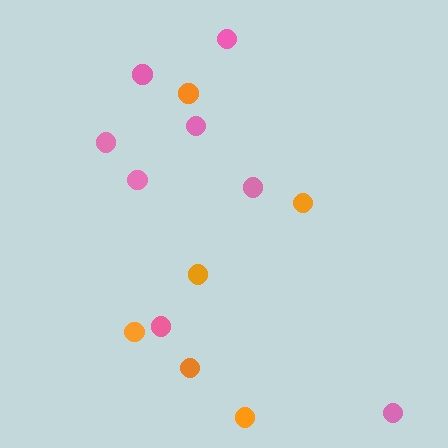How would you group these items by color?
There are 2 groups: one group of pink circles (8) and one group of orange circles (6).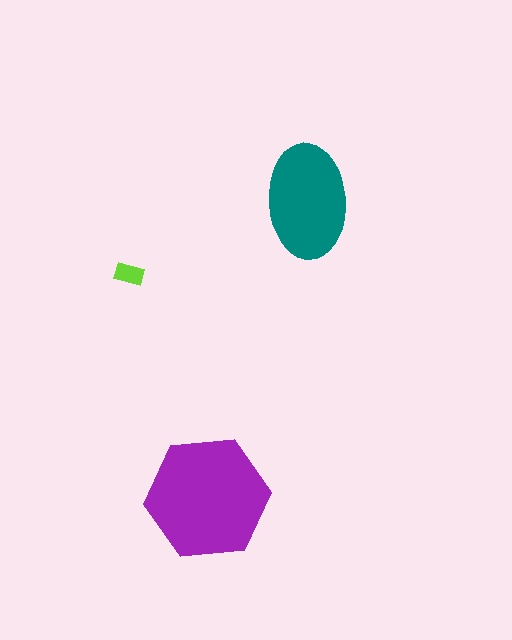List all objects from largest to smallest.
The purple hexagon, the teal ellipse, the lime rectangle.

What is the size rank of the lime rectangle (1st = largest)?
3rd.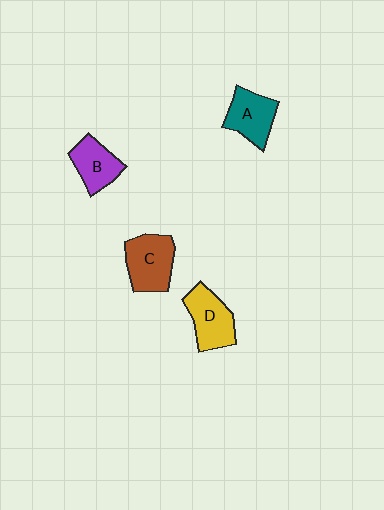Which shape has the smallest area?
Shape B (purple).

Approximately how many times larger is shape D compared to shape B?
Approximately 1.2 times.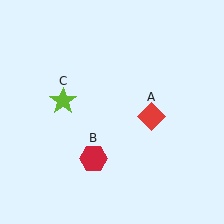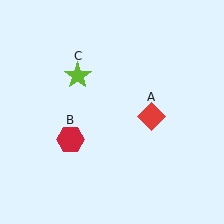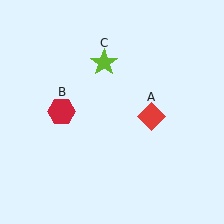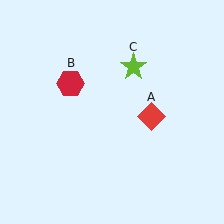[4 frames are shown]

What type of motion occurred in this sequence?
The red hexagon (object B), lime star (object C) rotated clockwise around the center of the scene.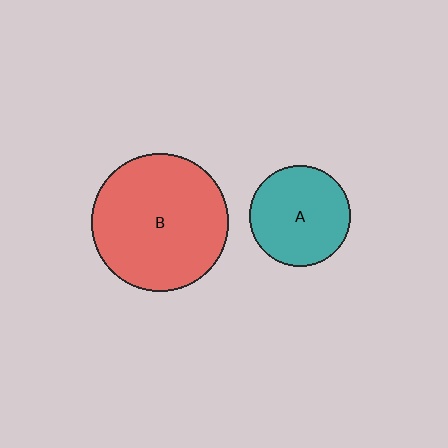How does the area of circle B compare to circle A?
Approximately 1.8 times.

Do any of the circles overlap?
No, none of the circles overlap.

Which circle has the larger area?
Circle B (red).